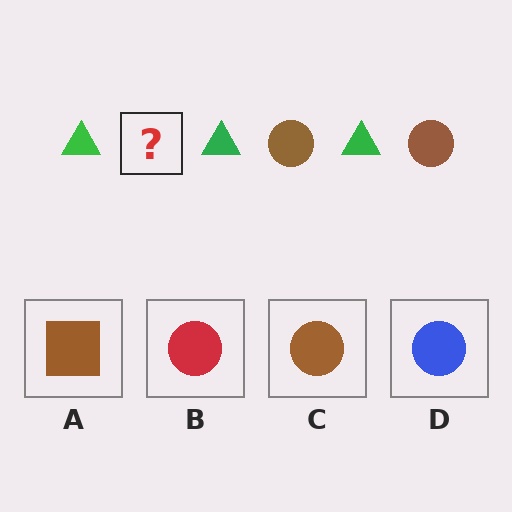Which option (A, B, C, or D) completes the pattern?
C.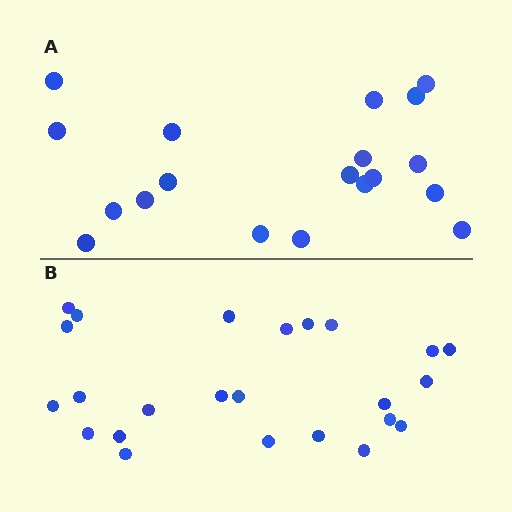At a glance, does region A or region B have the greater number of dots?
Region B (the bottom region) has more dots.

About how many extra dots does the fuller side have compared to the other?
Region B has about 5 more dots than region A.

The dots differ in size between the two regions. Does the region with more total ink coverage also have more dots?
No. Region A has more total ink coverage because its dots are larger, but region B actually contains more individual dots. Total area can be misleading — the number of items is what matters here.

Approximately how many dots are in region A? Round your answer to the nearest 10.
About 20 dots. (The exact count is 19, which rounds to 20.)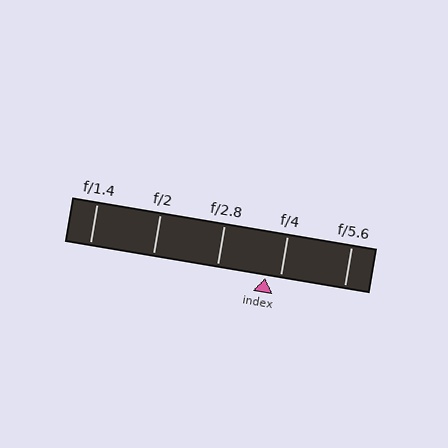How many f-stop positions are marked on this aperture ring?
There are 5 f-stop positions marked.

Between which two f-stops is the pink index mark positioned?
The index mark is between f/2.8 and f/4.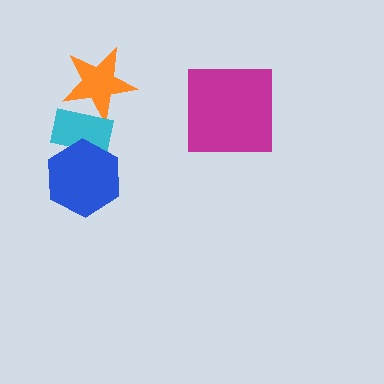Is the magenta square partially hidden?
No, no other shape covers it.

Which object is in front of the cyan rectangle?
The blue hexagon is in front of the cyan rectangle.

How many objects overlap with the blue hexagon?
1 object overlaps with the blue hexagon.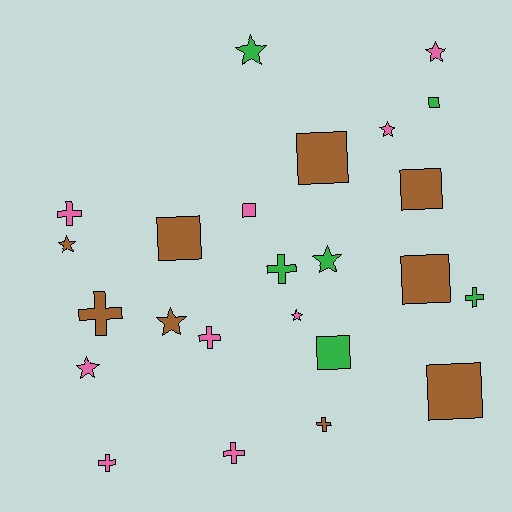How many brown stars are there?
There are 2 brown stars.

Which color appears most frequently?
Brown, with 9 objects.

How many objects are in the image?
There are 24 objects.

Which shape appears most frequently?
Square, with 8 objects.